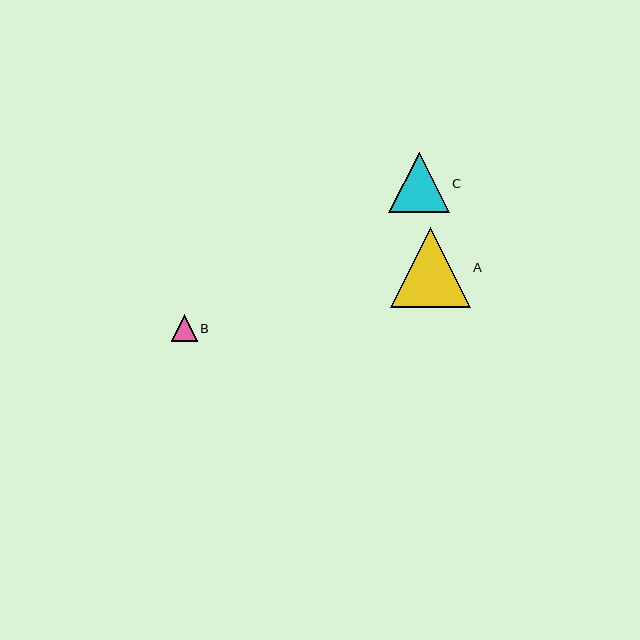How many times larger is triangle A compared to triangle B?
Triangle A is approximately 3.0 times the size of triangle B.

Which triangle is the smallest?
Triangle B is the smallest with a size of approximately 26 pixels.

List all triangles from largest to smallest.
From largest to smallest: A, C, B.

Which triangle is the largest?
Triangle A is the largest with a size of approximately 80 pixels.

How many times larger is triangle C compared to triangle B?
Triangle C is approximately 2.3 times the size of triangle B.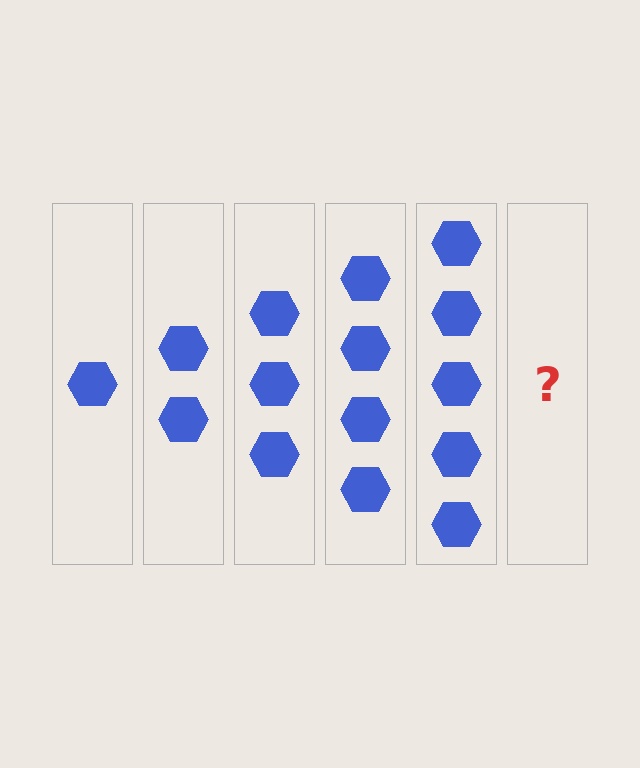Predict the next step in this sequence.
The next step is 6 hexagons.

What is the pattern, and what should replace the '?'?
The pattern is that each step adds one more hexagon. The '?' should be 6 hexagons.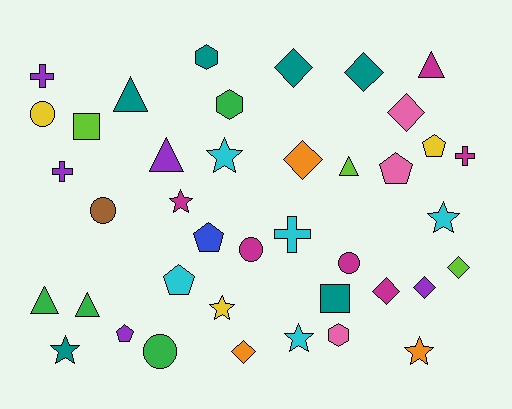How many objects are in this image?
There are 40 objects.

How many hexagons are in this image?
There are 3 hexagons.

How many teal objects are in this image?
There are 6 teal objects.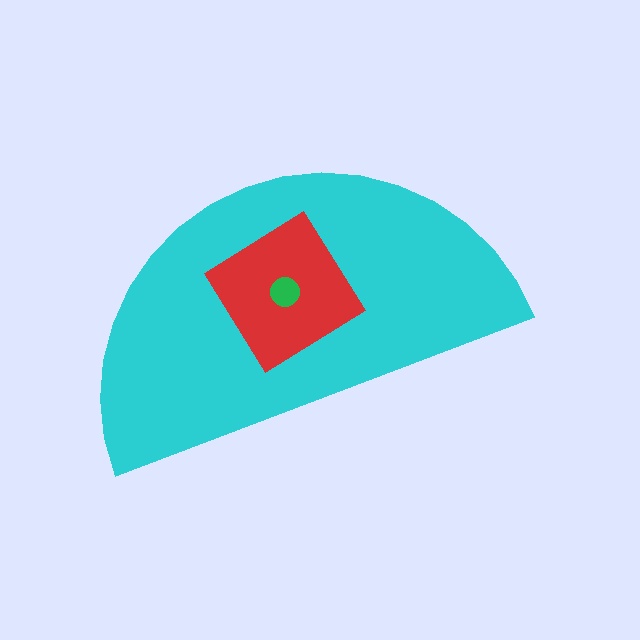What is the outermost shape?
The cyan semicircle.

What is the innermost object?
The green circle.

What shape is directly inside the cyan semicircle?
The red diamond.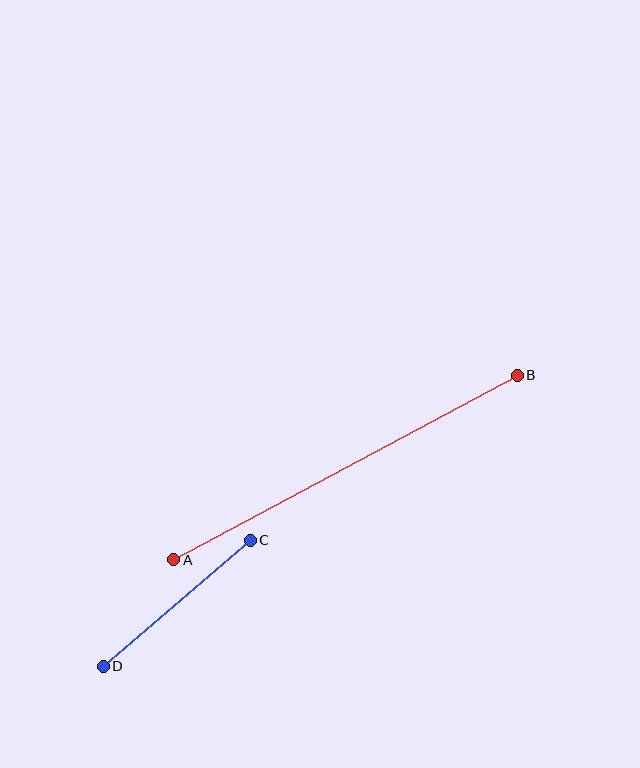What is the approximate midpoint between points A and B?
The midpoint is at approximately (345, 467) pixels.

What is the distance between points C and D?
The distance is approximately 193 pixels.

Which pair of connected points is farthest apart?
Points A and B are farthest apart.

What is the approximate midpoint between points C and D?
The midpoint is at approximately (177, 603) pixels.